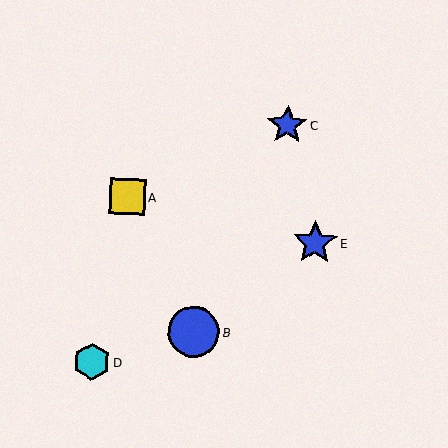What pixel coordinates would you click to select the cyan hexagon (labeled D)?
Click at (92, 362) to select the cyan hexagon D.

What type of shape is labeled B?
Shape B is a blue circle.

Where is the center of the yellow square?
The center of the yellow square is at (128, 197).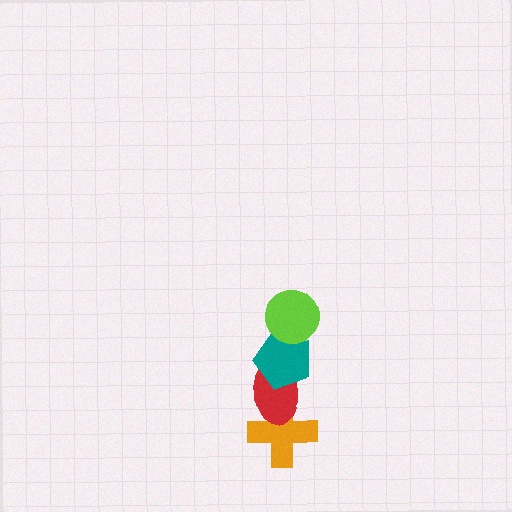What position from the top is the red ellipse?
The red ellipse is 3rd from the top.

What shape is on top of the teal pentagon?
The lime circle is on top of the teal pentagon.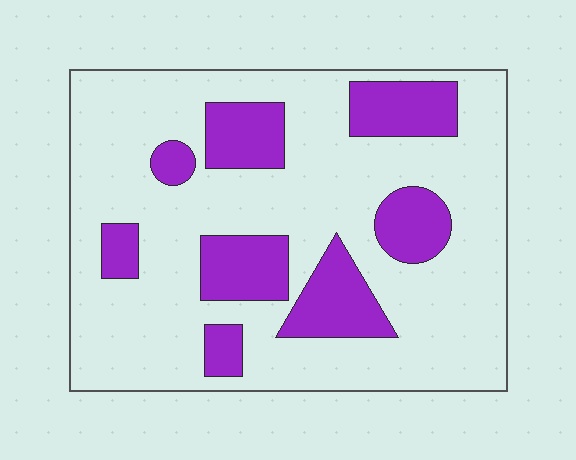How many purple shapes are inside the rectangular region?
8.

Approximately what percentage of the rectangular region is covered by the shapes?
Approximately 25%.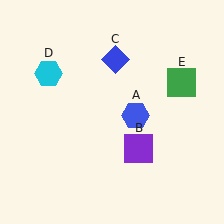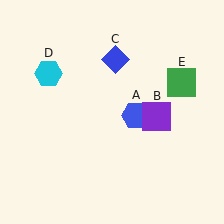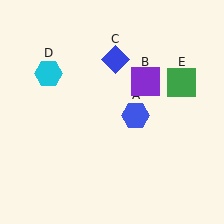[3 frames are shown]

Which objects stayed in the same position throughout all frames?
Blue hexagon (object A) and blue diamond (object C) and cyan hexagon (object D) and green square (object E) remained stationary.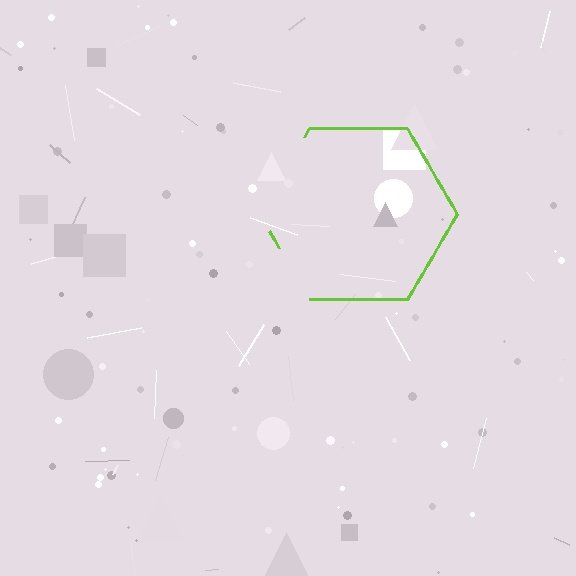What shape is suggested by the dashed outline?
The dashed outline suggests a hexagon.